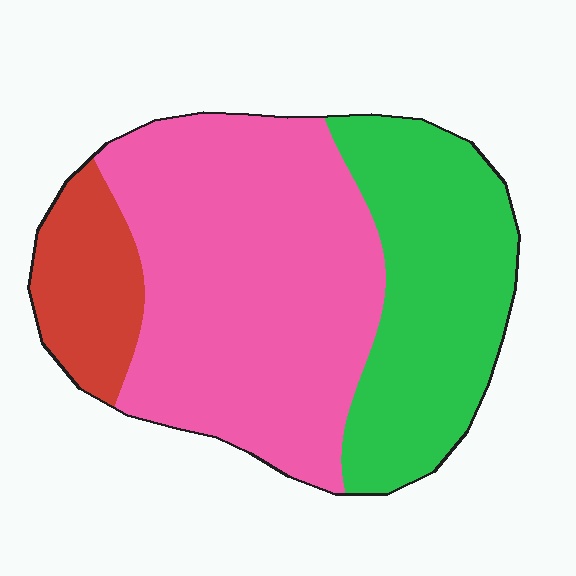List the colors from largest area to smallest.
From largest to smallest: pink, green, red.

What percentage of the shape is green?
Green covers 33% of the shape.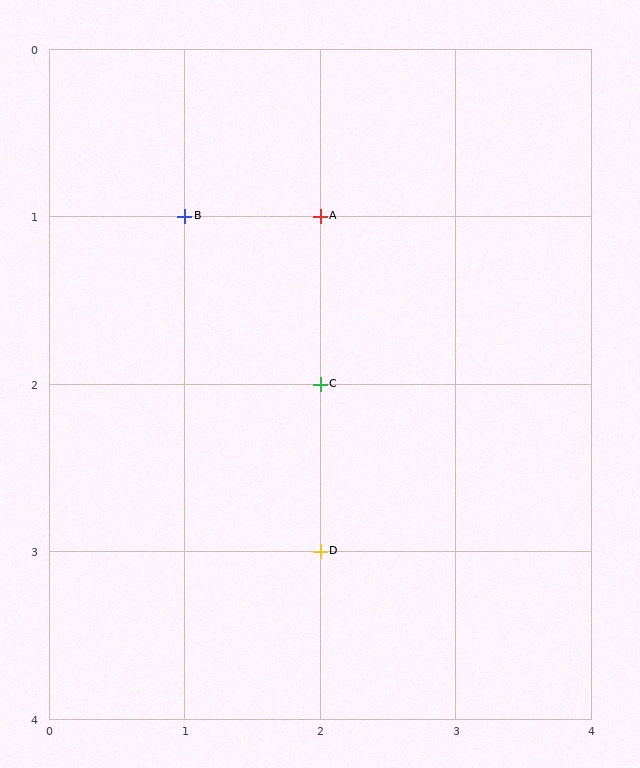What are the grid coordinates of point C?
Point C is at grid coordinates (2, 2).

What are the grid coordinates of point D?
Point D is at grid coordinates (2, 3).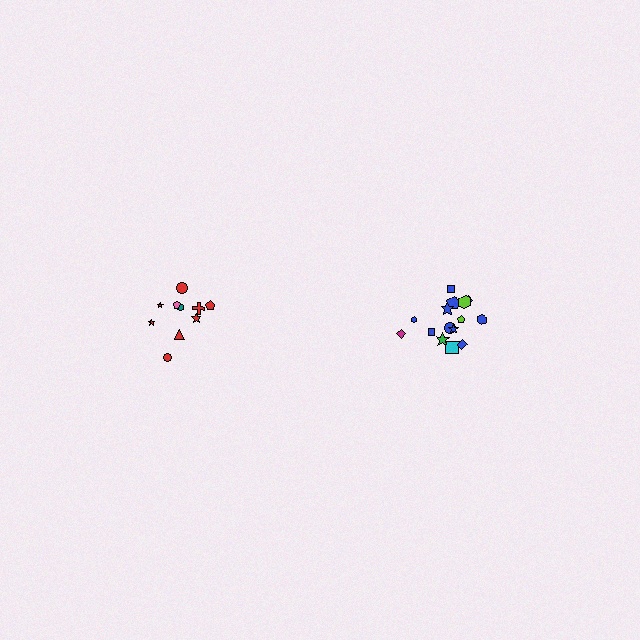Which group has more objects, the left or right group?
The right group.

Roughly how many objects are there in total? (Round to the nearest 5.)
Roughly 25 objects in total.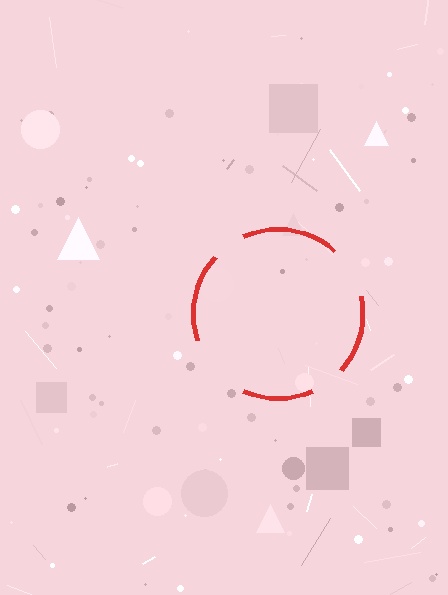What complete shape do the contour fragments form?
The contour fragments form a circle.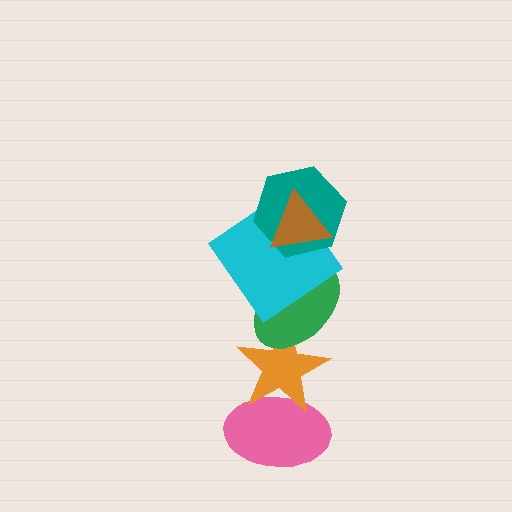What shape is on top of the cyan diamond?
The teal hexagon is on top of the cyan diamond.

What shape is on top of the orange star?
The green ellipse is on top of the orange star.